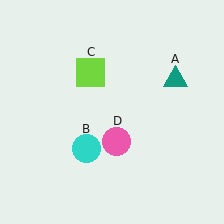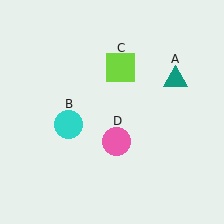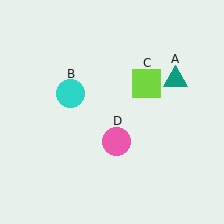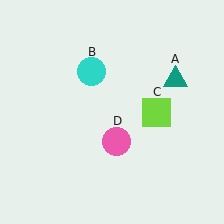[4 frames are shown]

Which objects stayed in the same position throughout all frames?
Teal triangle (object A) and pink circle (object D) remained stationary.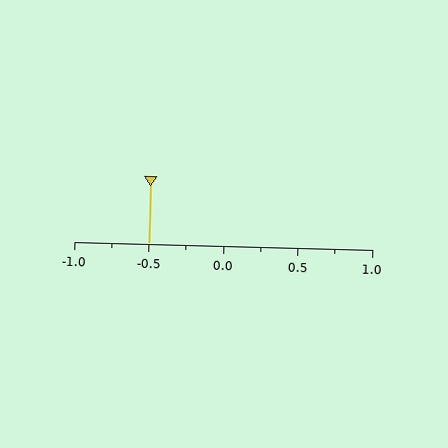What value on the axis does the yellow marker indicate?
The marker indicates approximately -0.5.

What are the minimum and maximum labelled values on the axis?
The axis runs from -1.0 to 1.0.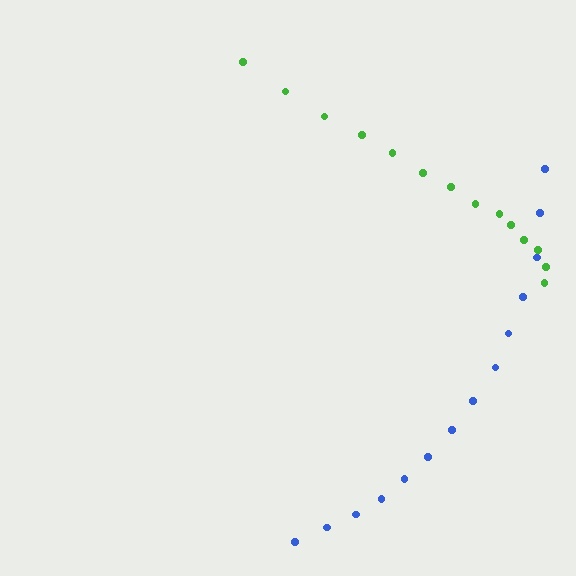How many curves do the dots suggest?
There are 2 distinct paths.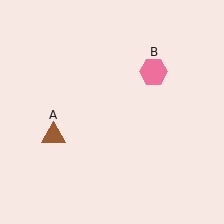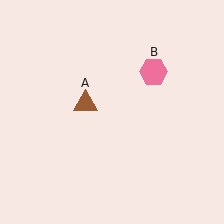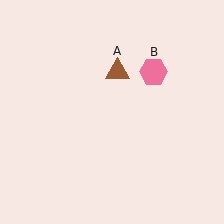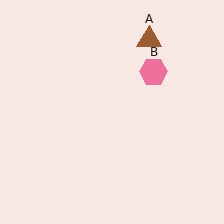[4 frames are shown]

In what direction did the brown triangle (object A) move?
The brown triangle (object A) moved up and to the right.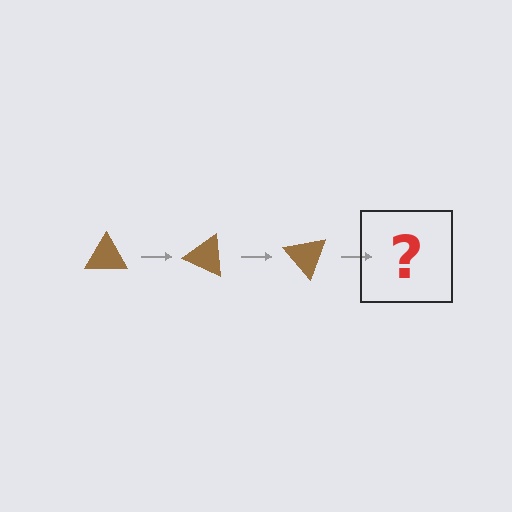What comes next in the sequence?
The next element should be a brown triangle rotated 75 degrees.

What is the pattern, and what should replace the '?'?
The pattern is that the triangle rotates 25 degrees each step. The '?' should be a brown triangle rotated 75 degrees.